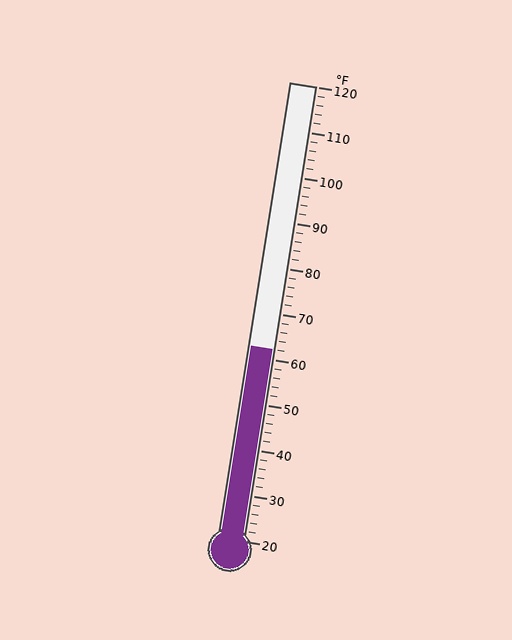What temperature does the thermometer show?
The thermometer shows approximately 62°F.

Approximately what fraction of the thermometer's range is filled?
The thermometer is filled to approximately 40% of its range.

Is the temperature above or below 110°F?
The temperature is below 110°F.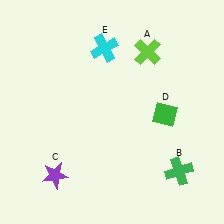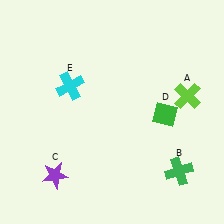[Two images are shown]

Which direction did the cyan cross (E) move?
The cyan cross (E) moved down.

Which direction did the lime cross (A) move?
The lime cross (A) moved down.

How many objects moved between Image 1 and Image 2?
2 objects moved between the two images.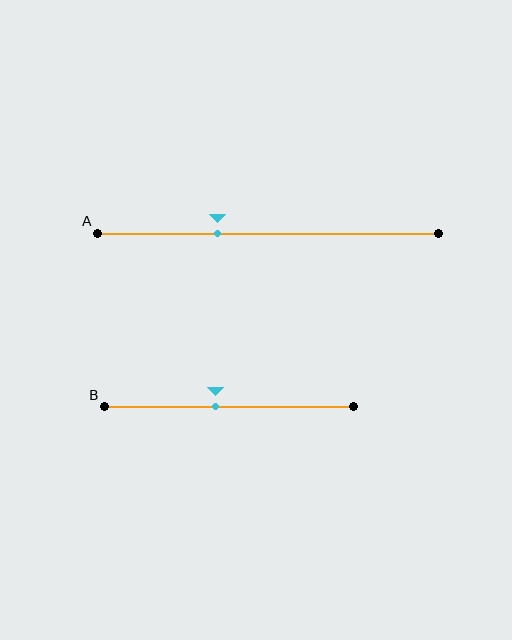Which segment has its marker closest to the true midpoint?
Segment B has its marker closest to the true midpoint.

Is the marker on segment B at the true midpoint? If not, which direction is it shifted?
No, the marker on segment B is shifted to the left by about 5% of the segment length.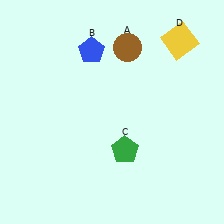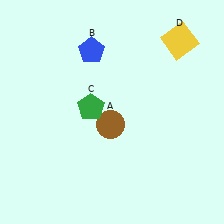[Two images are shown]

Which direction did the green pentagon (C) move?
The green pentagon (C) moved up.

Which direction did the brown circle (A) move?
The brown circle (A) moved down.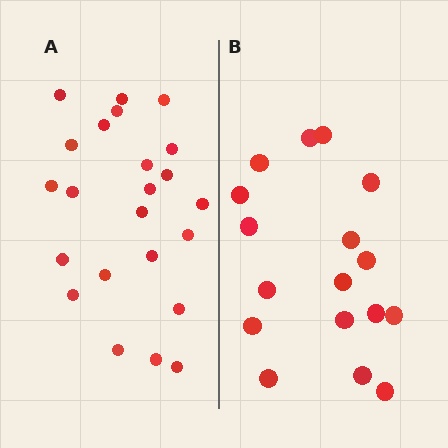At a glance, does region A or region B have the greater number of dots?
Region A (the left region) has more dots.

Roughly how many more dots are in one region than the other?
Region A has about 6 more dots than region B.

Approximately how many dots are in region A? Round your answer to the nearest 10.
About 20 dots. (The exact count is 23, which rounds to 20.)